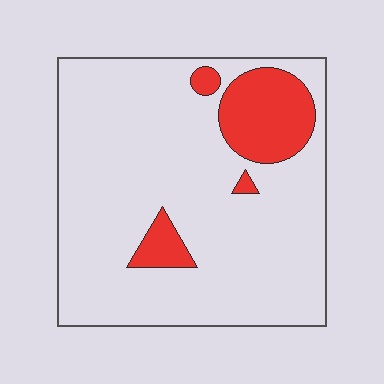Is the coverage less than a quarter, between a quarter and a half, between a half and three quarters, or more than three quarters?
Less than a quarter.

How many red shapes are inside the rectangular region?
4.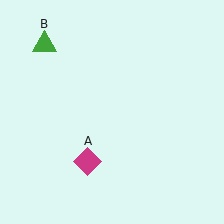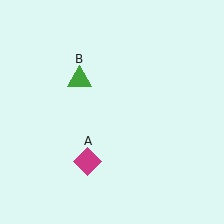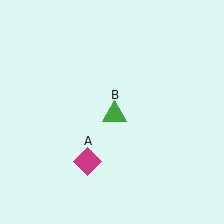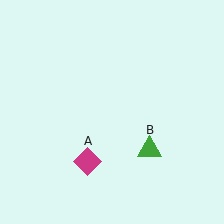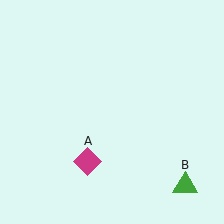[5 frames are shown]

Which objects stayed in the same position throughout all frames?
Magenta diamond (object A) remained stationary.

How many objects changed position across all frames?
1 object changed position: green triangle (object B).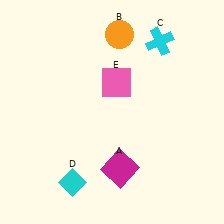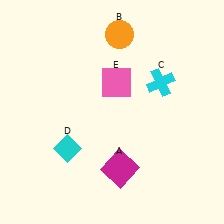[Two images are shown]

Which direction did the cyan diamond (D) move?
The cyan diamond (D) moved up.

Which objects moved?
The objects that moved are: the cyan cross (C), the cyan diamond (D).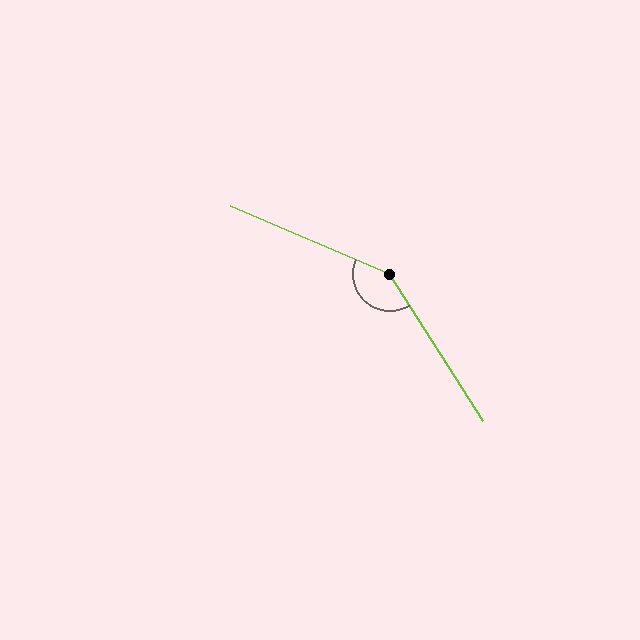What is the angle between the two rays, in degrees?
Approximately 145 degrees.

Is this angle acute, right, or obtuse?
It is obtuse.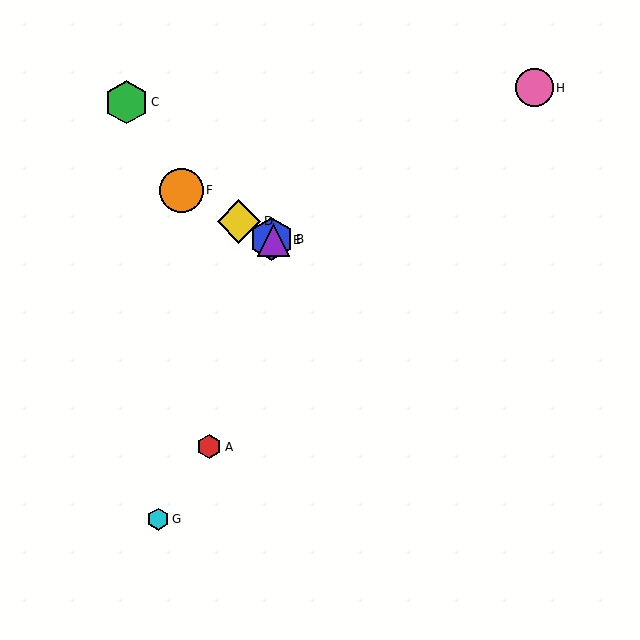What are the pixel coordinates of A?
Object A is at (209, 447).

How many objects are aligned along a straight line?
4 objects (B, D, E, F) are aligned along a straight line.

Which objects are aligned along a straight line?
Objects B, D, E, F are aligned along a straight line.